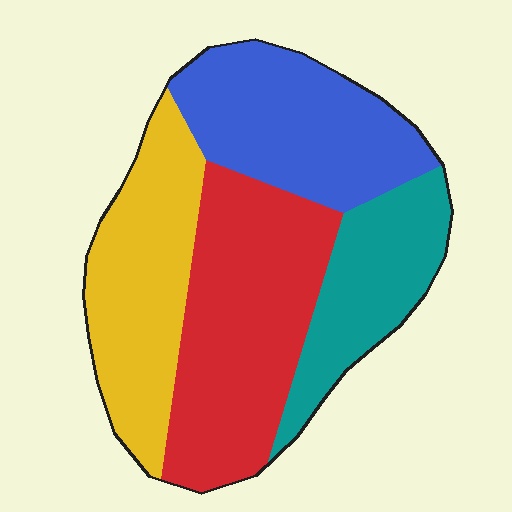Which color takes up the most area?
Red, at roughly 30%.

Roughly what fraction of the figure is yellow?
Yellow takes up about one quarter (1/4) of the figure.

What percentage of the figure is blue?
Blue takes up about one quarter (1/4) of the figure.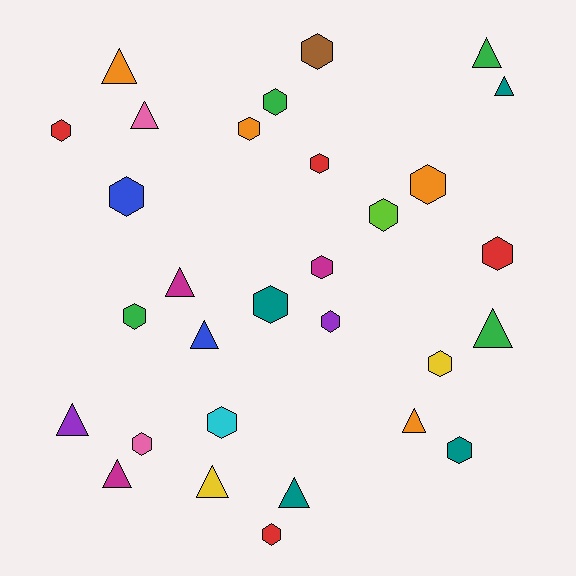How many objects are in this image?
There are 30 objects.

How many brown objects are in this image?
There is 1 brown object.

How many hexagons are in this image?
There are 18 hexagons.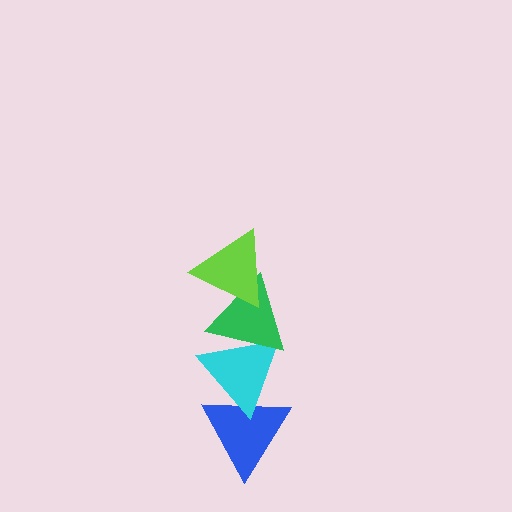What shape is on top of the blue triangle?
The cyan triangle is on top of the blue triangle.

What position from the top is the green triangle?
The green triangle is 2nd from the top.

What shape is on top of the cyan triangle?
The green triangle is on top of the cyan triangle.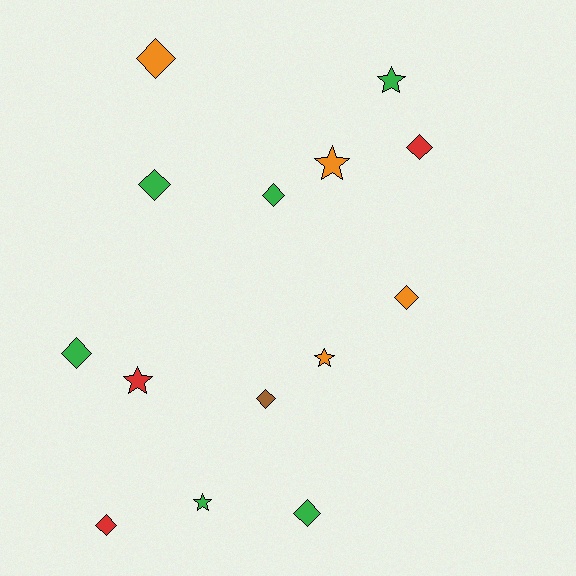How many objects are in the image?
There are 14 objects.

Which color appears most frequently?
Green, with 6 objects.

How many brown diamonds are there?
There is 1 brown diamond.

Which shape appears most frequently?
Diamond, with 9 objects.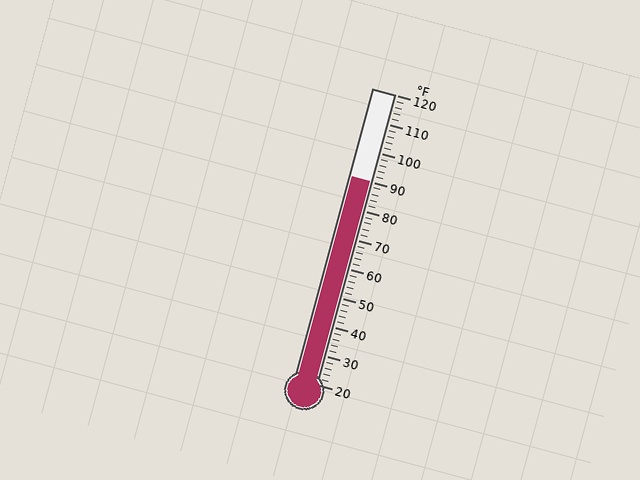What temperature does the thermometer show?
The thermometer shows approximately 90°F.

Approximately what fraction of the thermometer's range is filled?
The thermometer is filled to approximately 70% of its range.